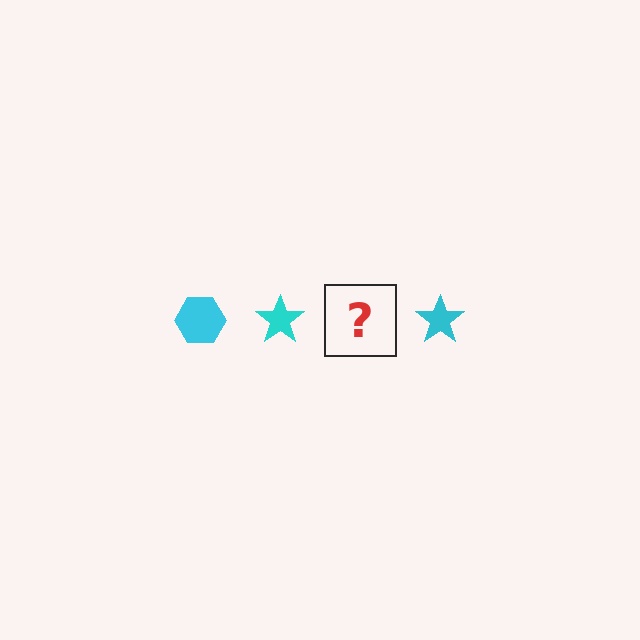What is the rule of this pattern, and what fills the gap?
The rule is that the pattern cycles through hexagon, star shapes in cyan. The gap should be filled with a cyan hexagon.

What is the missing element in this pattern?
The missing element is a cyan hexagon.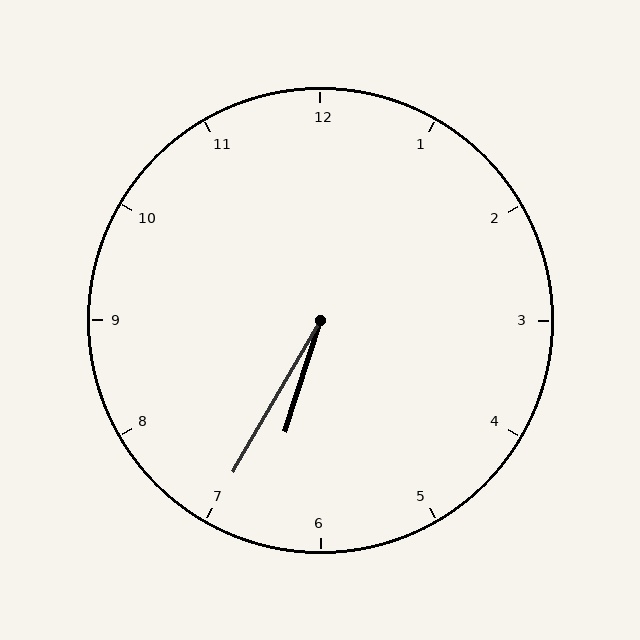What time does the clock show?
6:35.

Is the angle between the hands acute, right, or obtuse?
It is acute.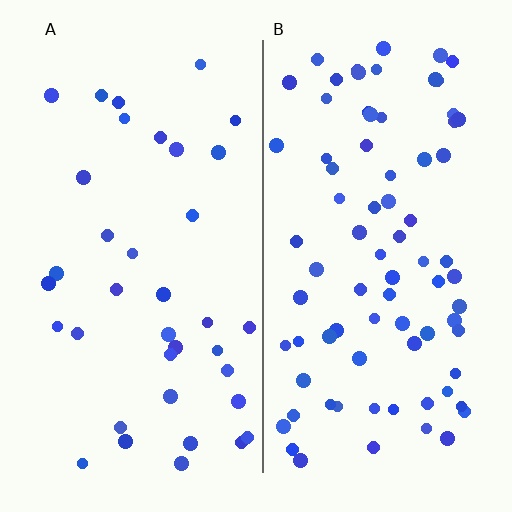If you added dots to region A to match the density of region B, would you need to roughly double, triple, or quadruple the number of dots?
Approximately double.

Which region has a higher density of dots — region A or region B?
B (the right).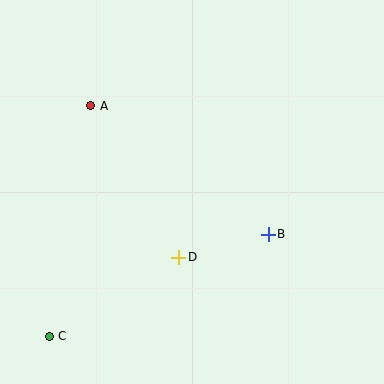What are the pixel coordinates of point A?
Point A is at (91, 106).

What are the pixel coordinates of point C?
Point C is at (49, 336).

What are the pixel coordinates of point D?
Point D is at (179, 257).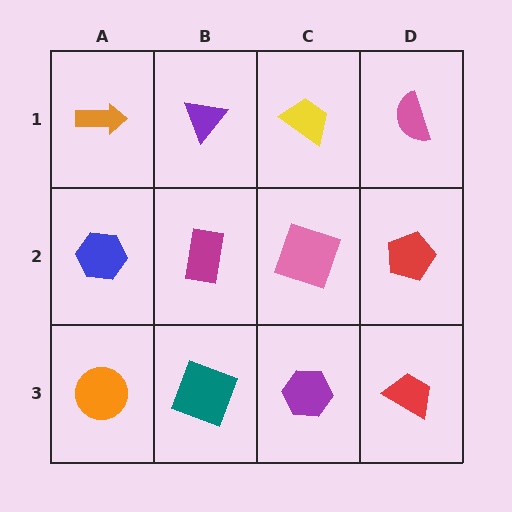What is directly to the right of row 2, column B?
A pink square.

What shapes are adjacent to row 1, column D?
A red pentagon (row 2, column D), a yellow trapezoid (row 1, column C).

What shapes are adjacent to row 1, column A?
A blue hexagon (row 2, column A), a purple triangle (row 1, column B).